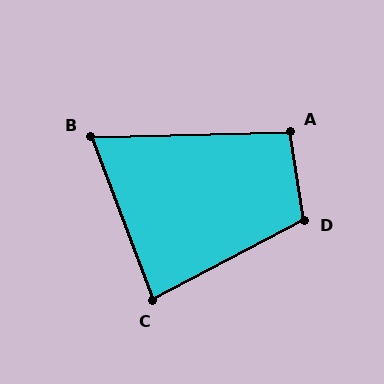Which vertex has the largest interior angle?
D, at approximately 109 degrees.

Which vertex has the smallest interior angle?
B, at approximately 71 degrees.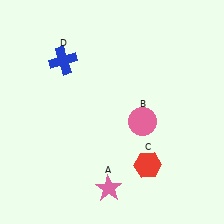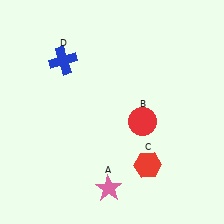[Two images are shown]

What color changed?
The circle (B) changed from pink in Image 1 to red in Image 2.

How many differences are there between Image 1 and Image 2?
There is 1 difference between the two images.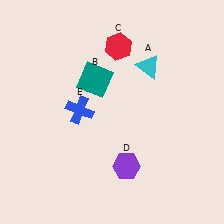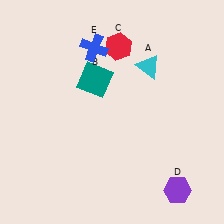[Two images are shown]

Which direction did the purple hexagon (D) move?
The purple hexagon (D) moved right.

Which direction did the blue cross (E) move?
The blue cross (E) moved up.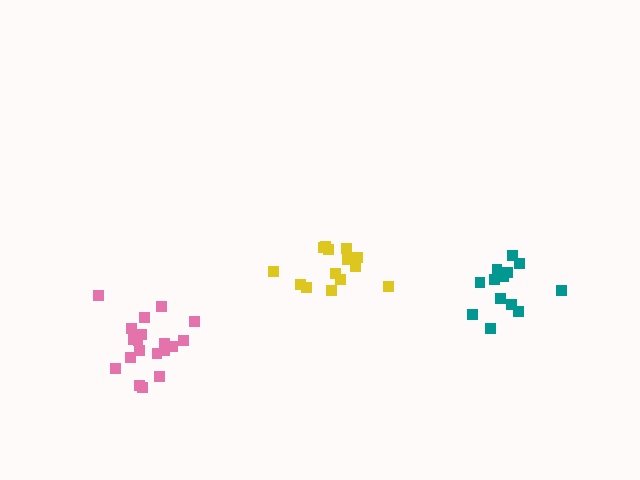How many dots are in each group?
Group 1: 14 dots, Group 2: 19 dots, Group 3: 14 dots (47 total).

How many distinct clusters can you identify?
There are 3 distinct clusters.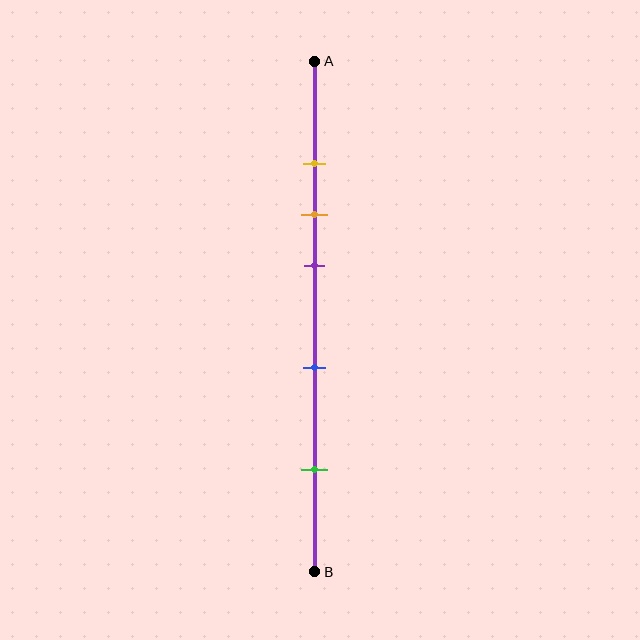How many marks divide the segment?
There are 5 marks dividing the segment.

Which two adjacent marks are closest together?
The yellow and orange marks are the closest adjacent pair.